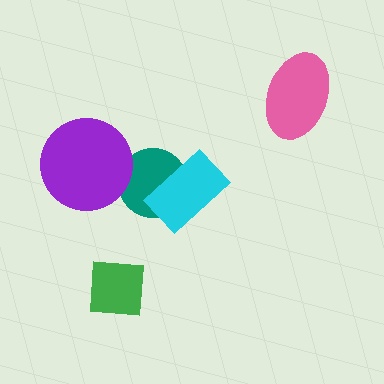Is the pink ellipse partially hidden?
No, no other shape covers it.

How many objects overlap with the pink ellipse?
0 objects overlap with the pink ellipse.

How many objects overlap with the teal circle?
2 objects overlap with the teal circle.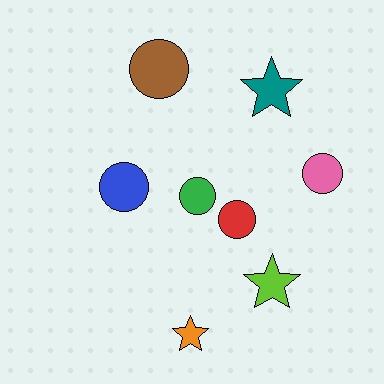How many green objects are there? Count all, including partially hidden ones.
There is 1 green object.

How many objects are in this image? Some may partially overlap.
There are 8 objects.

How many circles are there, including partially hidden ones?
There are 5 circles.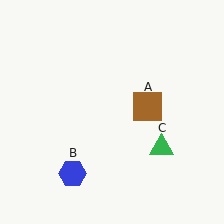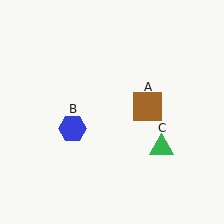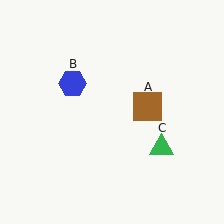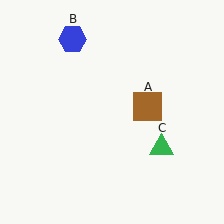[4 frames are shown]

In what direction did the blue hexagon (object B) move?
The blue hexagon (object B) moved up.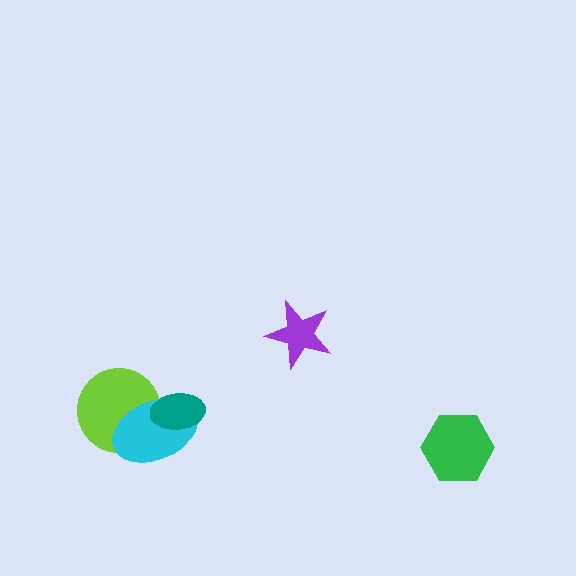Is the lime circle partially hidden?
Yes, it is partially covered by another shape.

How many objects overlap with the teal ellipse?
2 objects overlap with the teal ellipse.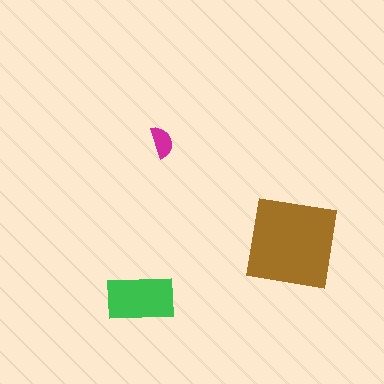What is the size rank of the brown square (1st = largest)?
1st.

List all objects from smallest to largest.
The magenta semicircle, the green rectangle, the brown square.